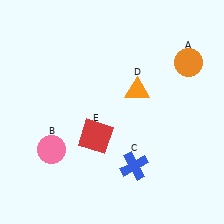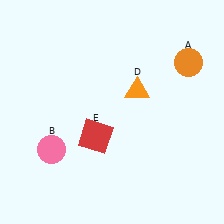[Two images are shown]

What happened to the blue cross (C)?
The blue cross (C) was removed in Image 2. It was in the bottom-right area of Image 1.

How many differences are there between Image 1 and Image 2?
There is 1 difference between the two images.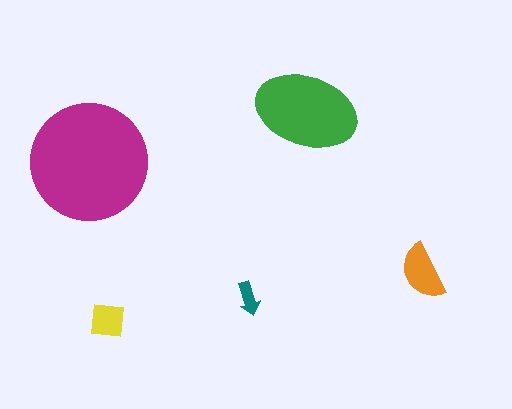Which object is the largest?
The magenta circle.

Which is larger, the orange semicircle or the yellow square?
The orange semicircle.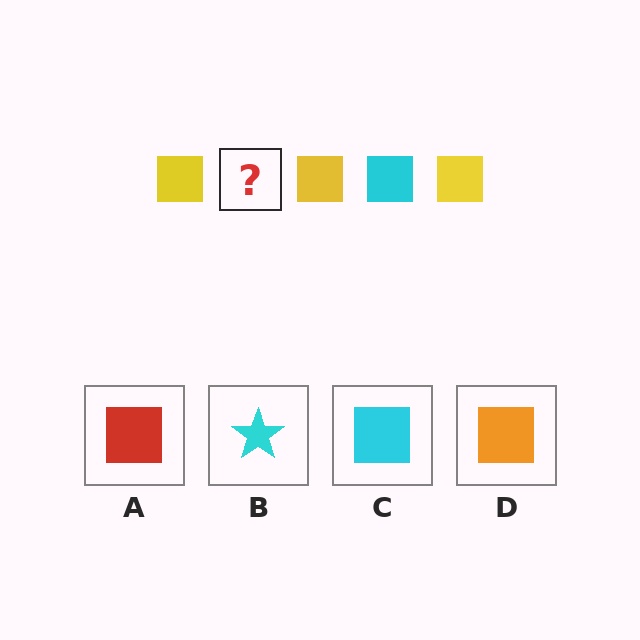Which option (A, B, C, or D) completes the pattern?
C.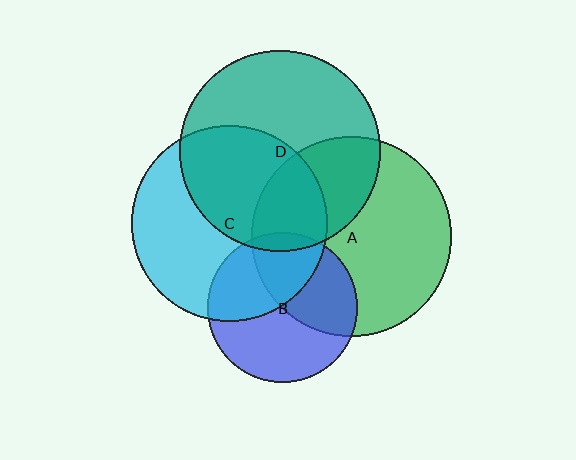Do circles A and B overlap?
Yes.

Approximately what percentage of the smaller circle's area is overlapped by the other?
Approximately 45%.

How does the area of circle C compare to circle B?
Approximately 1.7 times.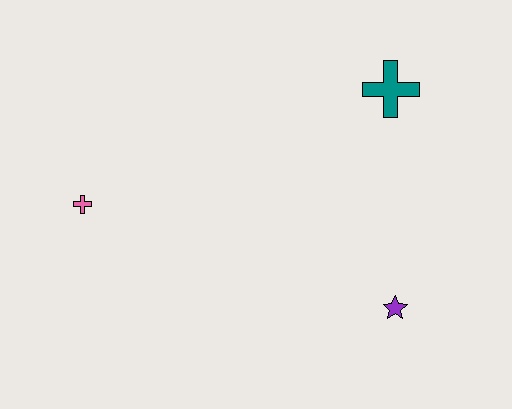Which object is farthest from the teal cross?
The pink cross is farthest from the teal cross.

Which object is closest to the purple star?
The teal cross is closest to the purple star.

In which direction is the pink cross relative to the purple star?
The pink cross is to the left of the purple star.